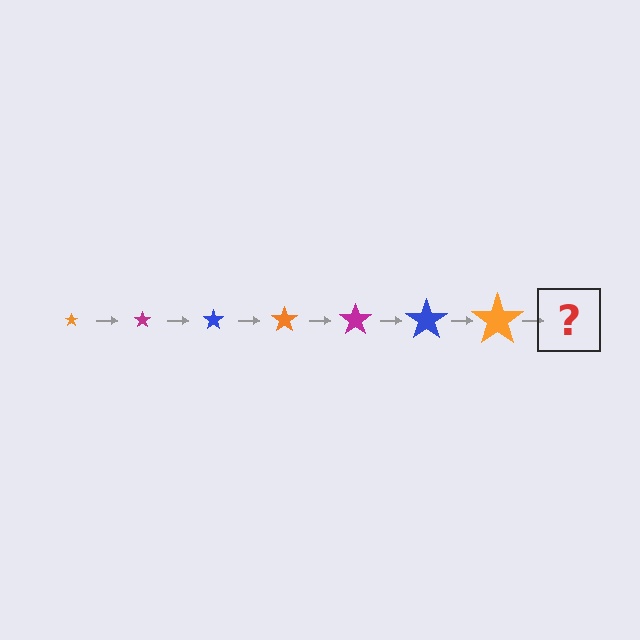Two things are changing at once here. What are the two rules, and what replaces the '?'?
The two rules are that the star grows larger each step and the color cycles through orange, magenta, and blue. The '?' should be a magenta star, larger than the previous one.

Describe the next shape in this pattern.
It should be a magenta star, larger than the previous one.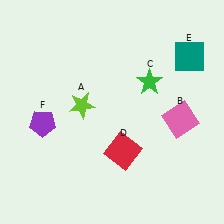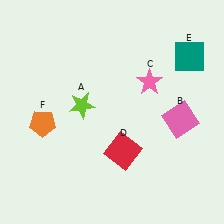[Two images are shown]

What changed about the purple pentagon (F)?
In Image 1, F is purple. In Image 2, it changed to orange.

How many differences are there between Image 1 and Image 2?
There are 2 differences between the two images.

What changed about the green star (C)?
In Image 1, C is green. In Image 2, it changed to pink.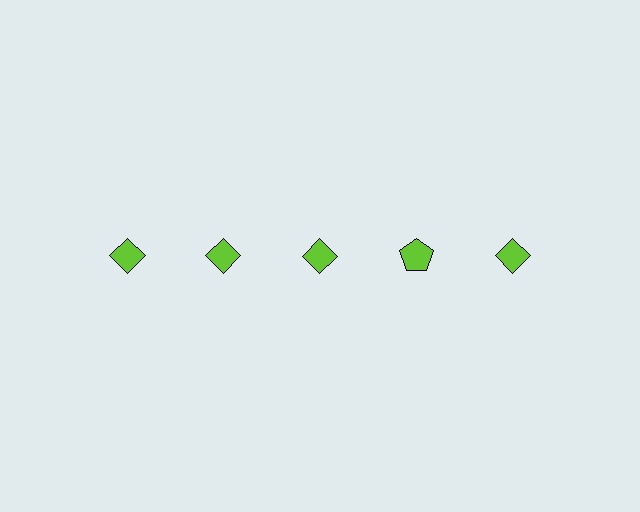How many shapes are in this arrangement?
There are 5 shapes arranged in a grid pattern.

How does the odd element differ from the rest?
It has a different shape: pentagon instead of diamond.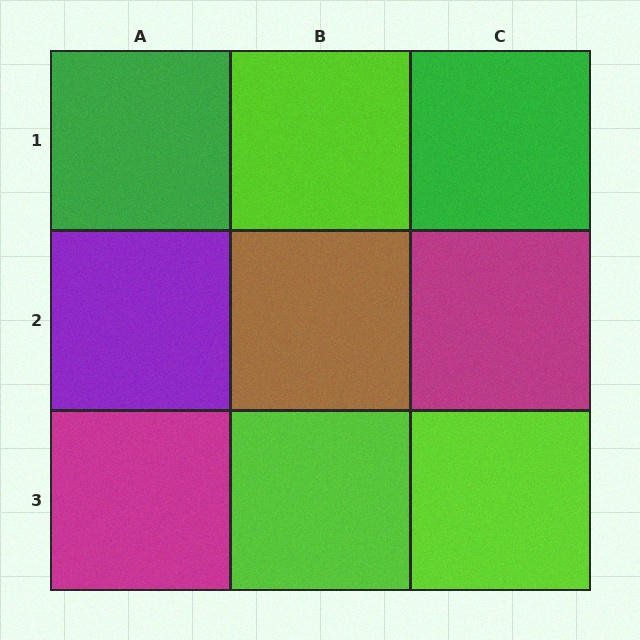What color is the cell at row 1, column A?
Green.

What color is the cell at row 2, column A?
Purple.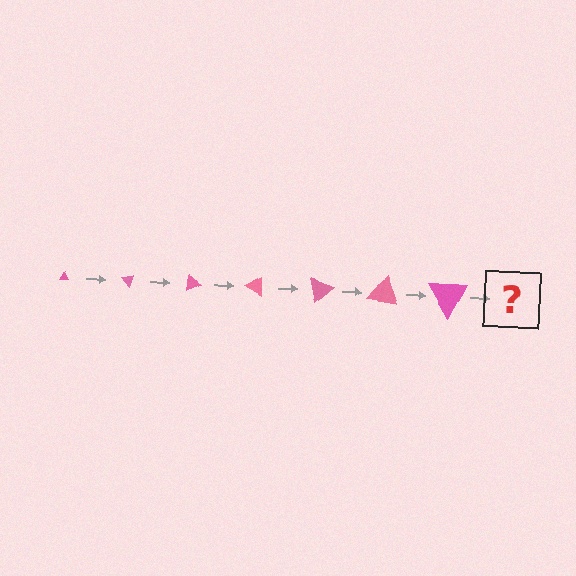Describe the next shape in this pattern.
It should be a triangle, larger than the previous one and rotated 350 degrees from the start.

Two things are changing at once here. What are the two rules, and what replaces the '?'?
The two rules are that the triangle grows larger each step and it rotates 50 degrees each step. The '?' should be a triangle, larger than the previous one and rotated 350 degrees from the start.